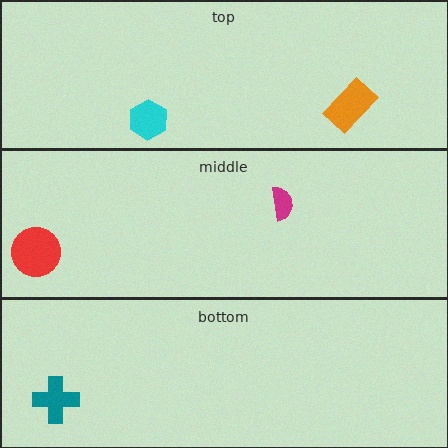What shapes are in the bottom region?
The teal cross.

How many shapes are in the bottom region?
1.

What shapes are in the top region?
The orange rectangle, the cyan hexagon.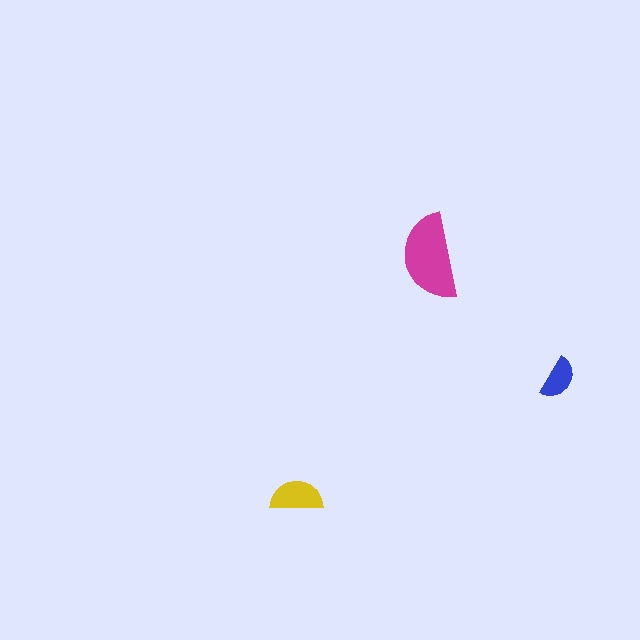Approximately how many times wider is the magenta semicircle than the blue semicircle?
About 2 times wider.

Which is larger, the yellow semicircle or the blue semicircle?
The yellow one.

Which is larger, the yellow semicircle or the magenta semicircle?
The magenta one.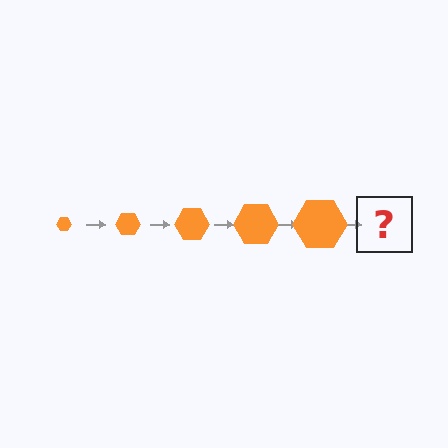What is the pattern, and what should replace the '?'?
The pattern is that the hexagon gets progressively larger each step. The '?' should be an orange hexagon, larger than the previous one.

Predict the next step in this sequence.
The next step is an orange hexagon, larger than the previous one.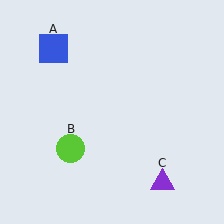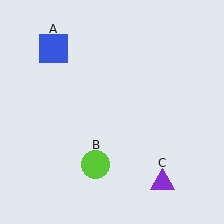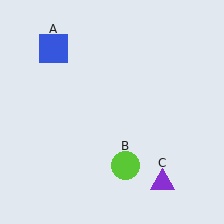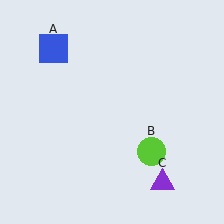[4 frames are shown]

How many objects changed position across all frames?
1 object changed position: lime circle (object B).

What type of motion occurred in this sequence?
The lime circle (object B) rotated counterclockwise around the center of the scene.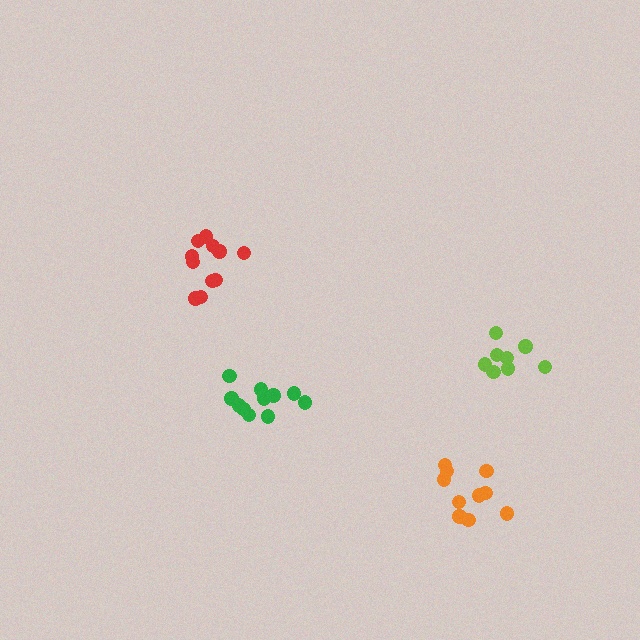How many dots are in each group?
Group 1: 10 dots, Group 2: 11 dots, Group 3: 8 dots, Group 4: 11 dots (40 total).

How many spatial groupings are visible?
There are 4 spatial groupings.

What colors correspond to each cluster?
The clusters are colored: orange, green, lime, red.